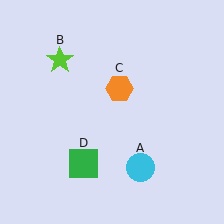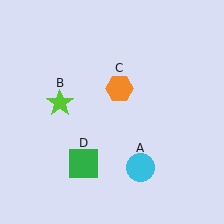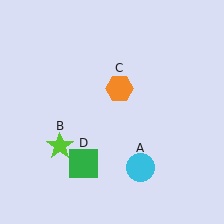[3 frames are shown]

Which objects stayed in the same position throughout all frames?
Cyan circle (object A) and orange hexagon (object C) and green square (object D) remained stationary.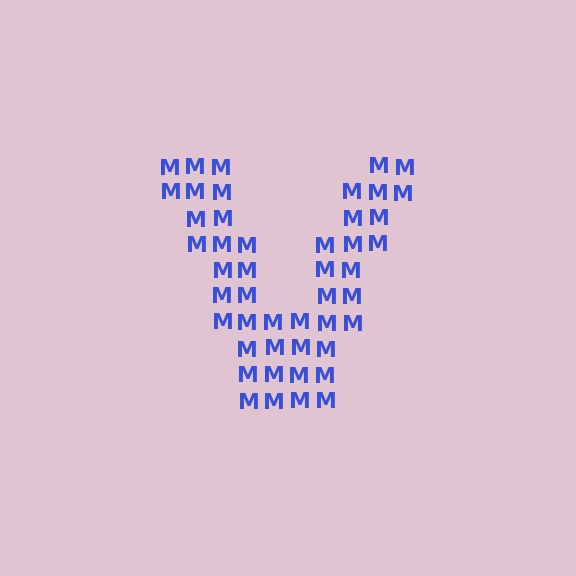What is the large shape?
The large shape is the letter V.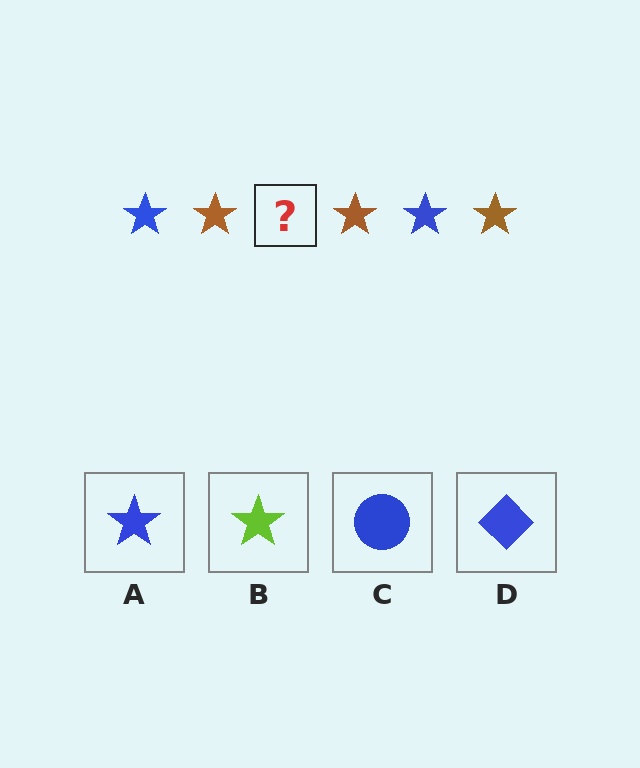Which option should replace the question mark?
Option A.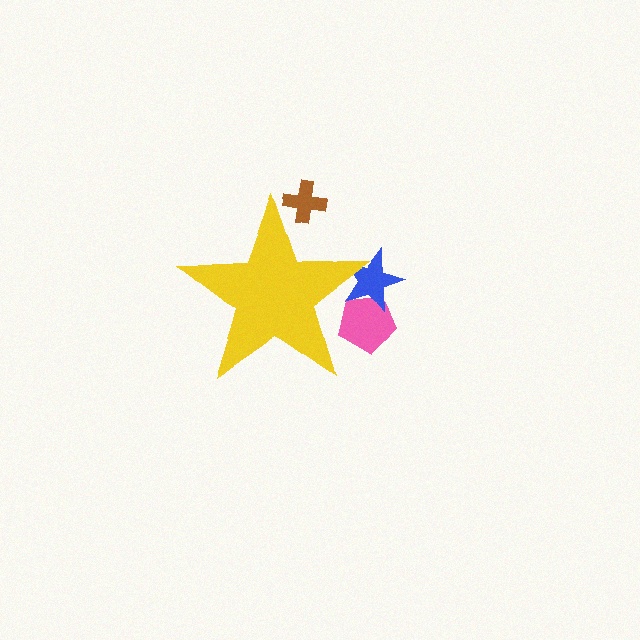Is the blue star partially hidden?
Yes, the blue star is partially hidden behind the yellow star.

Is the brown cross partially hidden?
Yes, the brown cross is partially hidden behind the yellow star.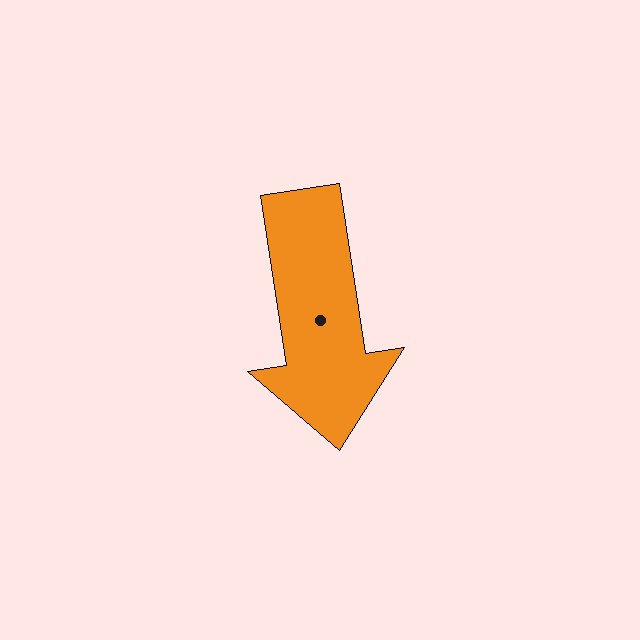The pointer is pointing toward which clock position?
Roughly 6 o'clock.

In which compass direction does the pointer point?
South.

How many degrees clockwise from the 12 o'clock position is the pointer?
Approximately 171 degrees.